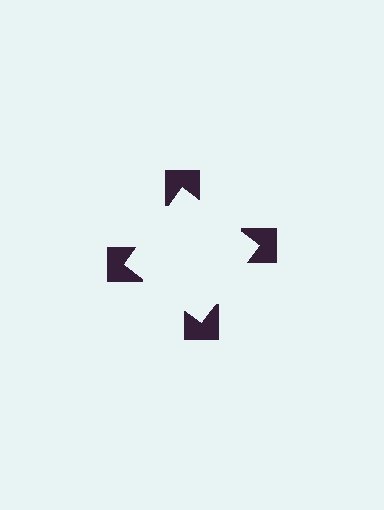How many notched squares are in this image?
There are 4 — one at each vertex of the illusory square.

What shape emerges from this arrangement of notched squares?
An illusory square — its edges are inferred from the aligned wedge cuts in the notched squares, not physically drawn.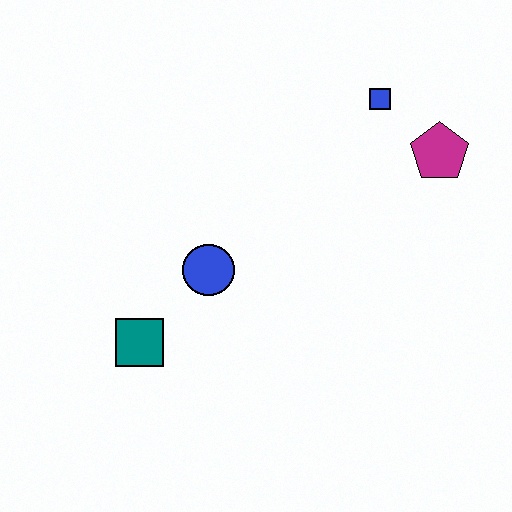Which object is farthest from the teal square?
The magenta pentagon is farthest from the teal square.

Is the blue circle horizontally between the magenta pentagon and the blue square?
No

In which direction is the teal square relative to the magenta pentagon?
The teal square is to the left of the magenta pentagon.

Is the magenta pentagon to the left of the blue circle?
No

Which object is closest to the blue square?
The magenta pentagon is closest to the blue square.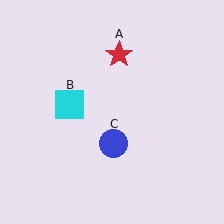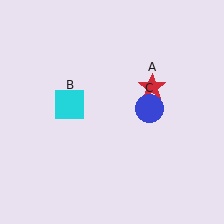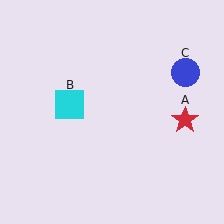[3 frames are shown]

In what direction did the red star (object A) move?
The red star (object A) moved down and to the right.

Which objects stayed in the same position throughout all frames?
Cyan square (object B) remained stationary.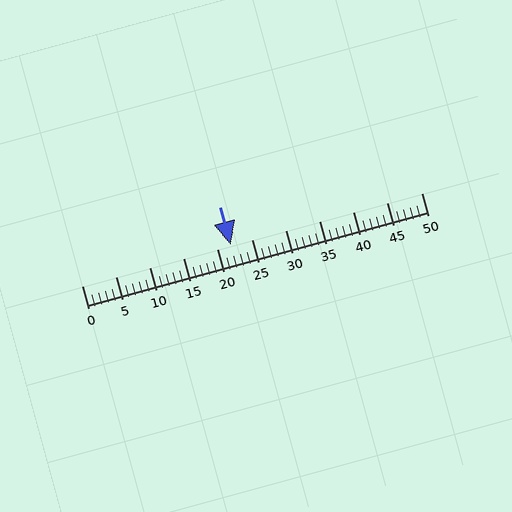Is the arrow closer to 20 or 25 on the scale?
The arrow is closer to 20.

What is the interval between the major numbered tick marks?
The major tick marks are spaced 5 units apart.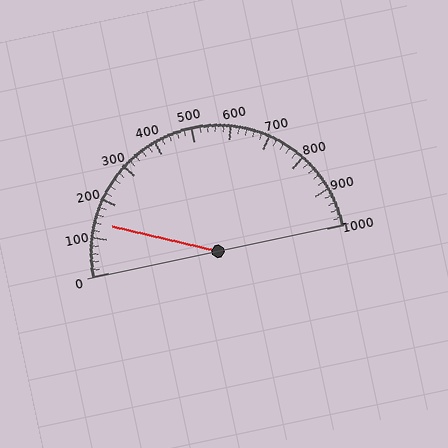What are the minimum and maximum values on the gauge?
The gauge ranges from 0 to 1000.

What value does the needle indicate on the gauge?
The needle indicates approximately 140.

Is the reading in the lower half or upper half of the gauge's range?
The reading is in the lower half of the range (0 to 1000).